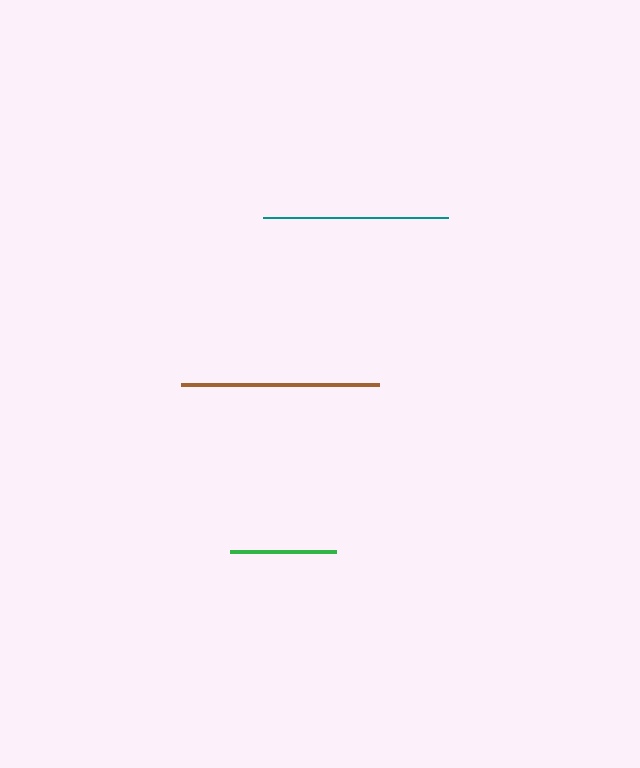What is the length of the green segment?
The green segment is approximately 106 pixels long.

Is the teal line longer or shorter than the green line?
The teal line is longer than the green line.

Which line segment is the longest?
The brown line is the longest at approximately 198 pixels.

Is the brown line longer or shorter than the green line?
The brown line is longer than the green line.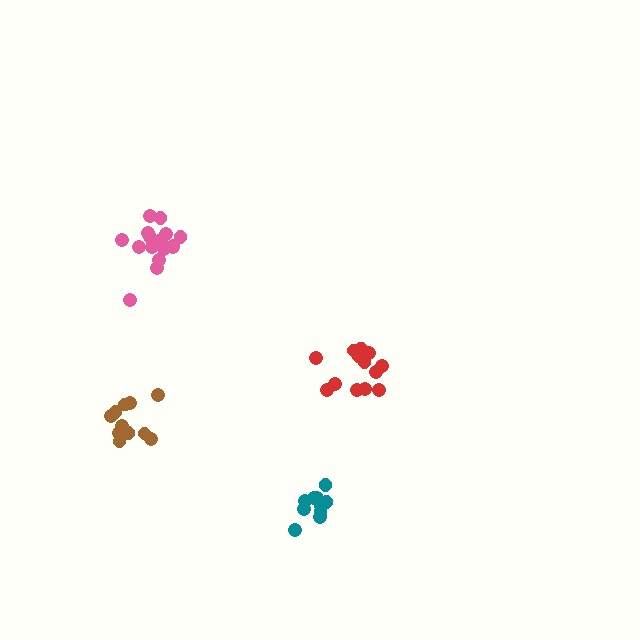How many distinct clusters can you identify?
There are 4 distinct clusters.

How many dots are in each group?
Group 1: 15 dots, Group 2: 16 dots, Group 3: 10 dots, Group 4: 11 dots (52 total).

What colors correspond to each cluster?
The clusters are colored: red, pink, teal, brown.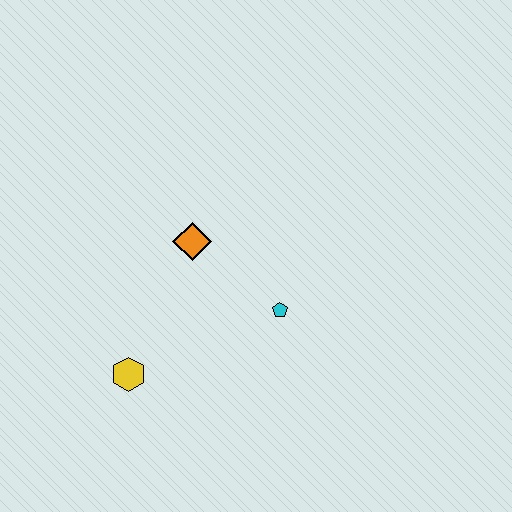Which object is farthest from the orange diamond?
The yellow hexagon is farthest from the orange diamond.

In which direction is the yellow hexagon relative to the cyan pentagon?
The yellow hexagon is to the left of the cyan pentagon.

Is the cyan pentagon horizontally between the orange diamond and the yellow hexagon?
No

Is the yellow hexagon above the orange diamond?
No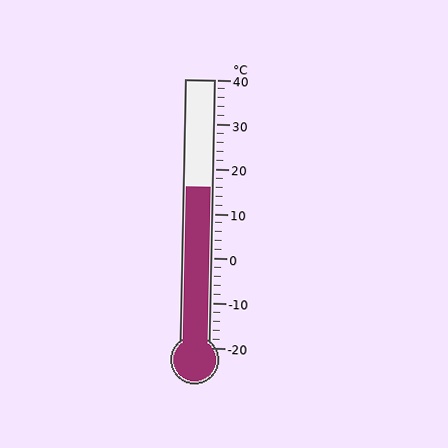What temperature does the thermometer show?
The thermometer shows approximately 16°C.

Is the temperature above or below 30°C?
The temperature is below 30°C.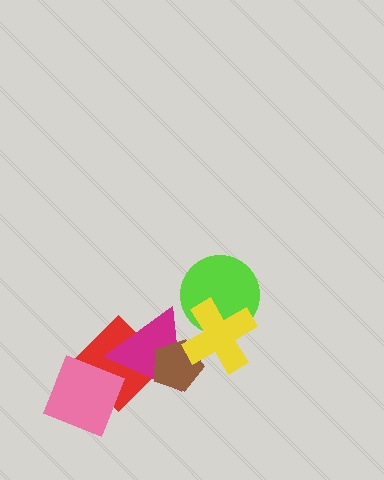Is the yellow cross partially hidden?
No, no other shape covers it.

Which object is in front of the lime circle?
The yellow cross is in front of the lime circle.